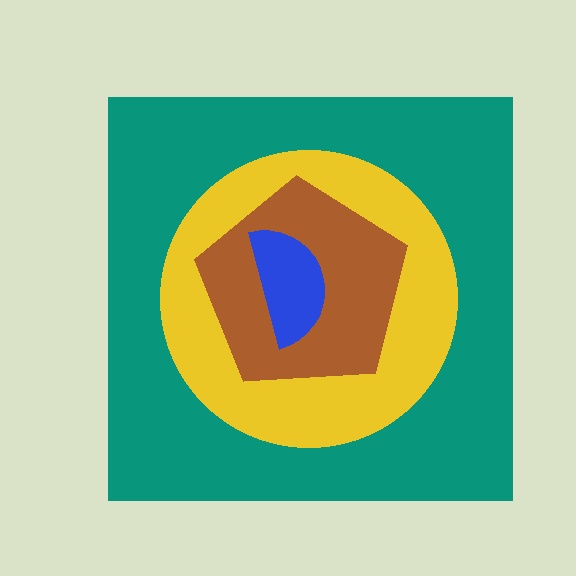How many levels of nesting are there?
4.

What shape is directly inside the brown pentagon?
The blue semicircle.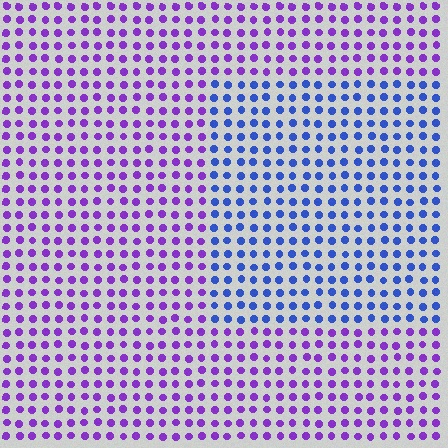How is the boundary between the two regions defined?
The boundary is defined purely by a slight shift in hue (about 48 degrees). Spacing, size, and orientation are identical on both sides.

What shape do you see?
I see a rectangle.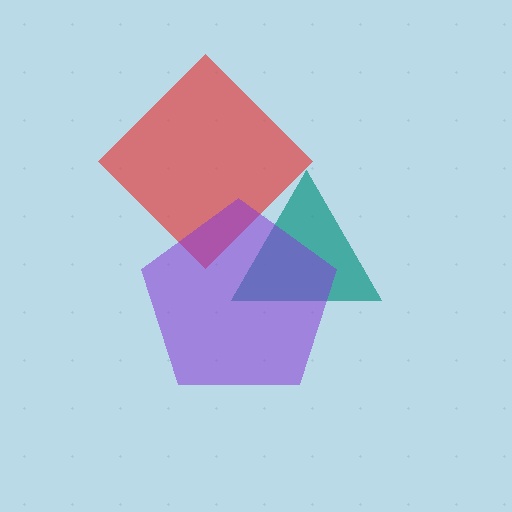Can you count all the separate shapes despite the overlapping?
Yes, there are 3 separate shapes.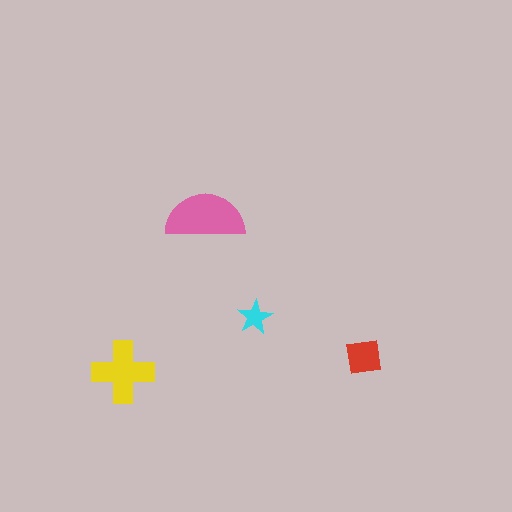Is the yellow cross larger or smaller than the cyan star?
Larger.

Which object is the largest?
The pink semicircle.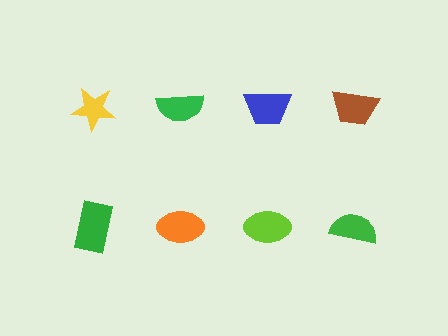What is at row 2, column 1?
A green rectangle.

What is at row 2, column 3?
A lime ellipse.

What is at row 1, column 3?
A blue trapezoid.